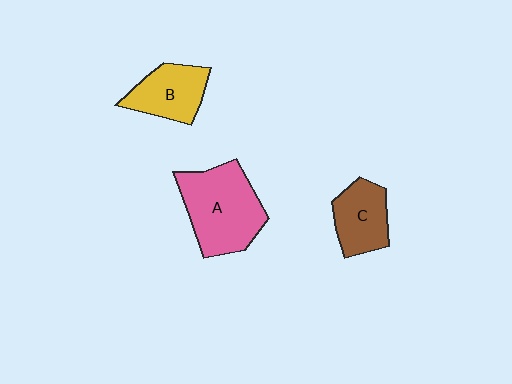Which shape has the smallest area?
Shape C (brown).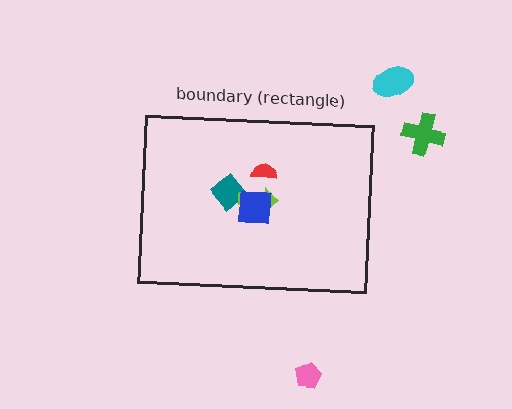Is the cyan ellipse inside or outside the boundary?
Outside.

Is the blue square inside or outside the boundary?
Inside.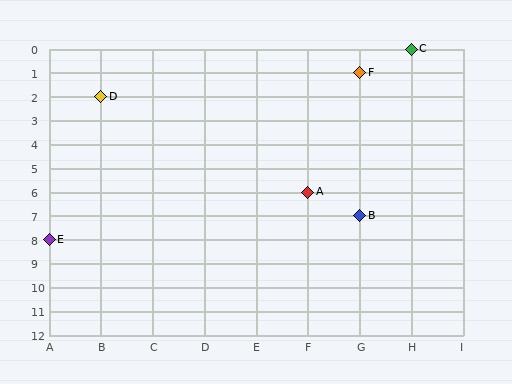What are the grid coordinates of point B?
Point B is at grid coordinates (G, 7).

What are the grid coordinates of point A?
Point A is at grid coordinates (F, 6).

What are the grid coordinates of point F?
Point F is at grid coordinates (G, 1).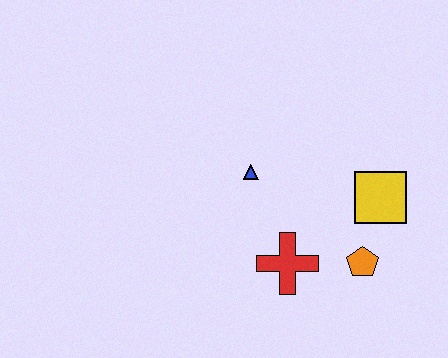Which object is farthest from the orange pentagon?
The blue triangle is farthest from the orange pentagon.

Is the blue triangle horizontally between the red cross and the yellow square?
No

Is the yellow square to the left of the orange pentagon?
No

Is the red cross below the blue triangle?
Yes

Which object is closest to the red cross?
The orange pentagon is closest to the red cross.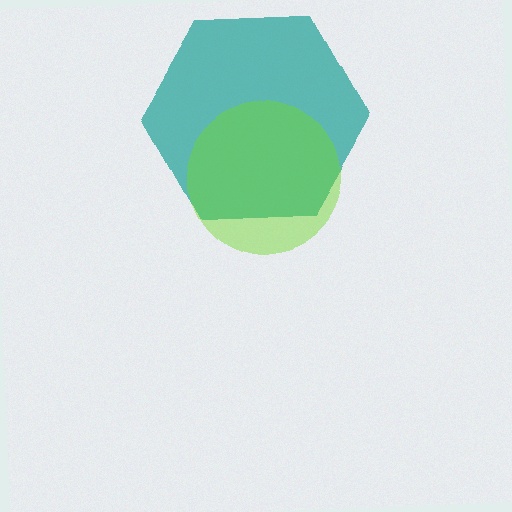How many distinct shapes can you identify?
There are 2 distinct shapes: a teal hexagon, a lime circle.